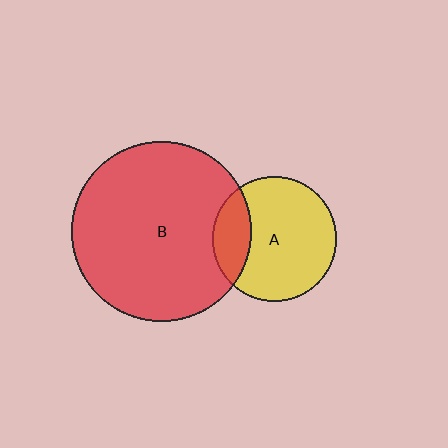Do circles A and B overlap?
Yes.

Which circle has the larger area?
Circle B (red).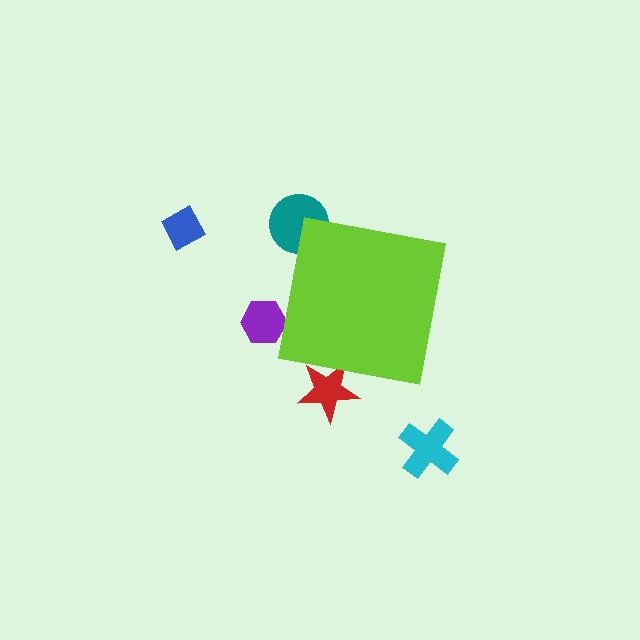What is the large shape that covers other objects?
A lime square.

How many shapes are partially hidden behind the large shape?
3 shapes are partially hidden.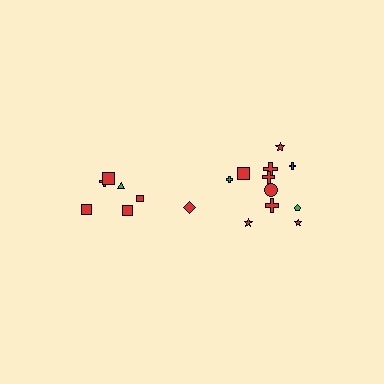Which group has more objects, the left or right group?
The right group.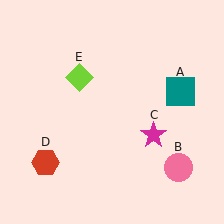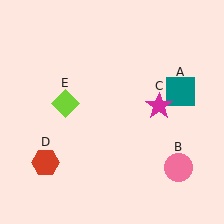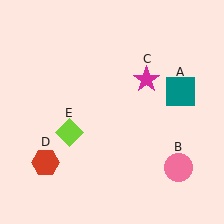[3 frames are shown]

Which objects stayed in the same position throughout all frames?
Teal square (object A) and pink circle (object B) and red hexagon (object D) remained stationary.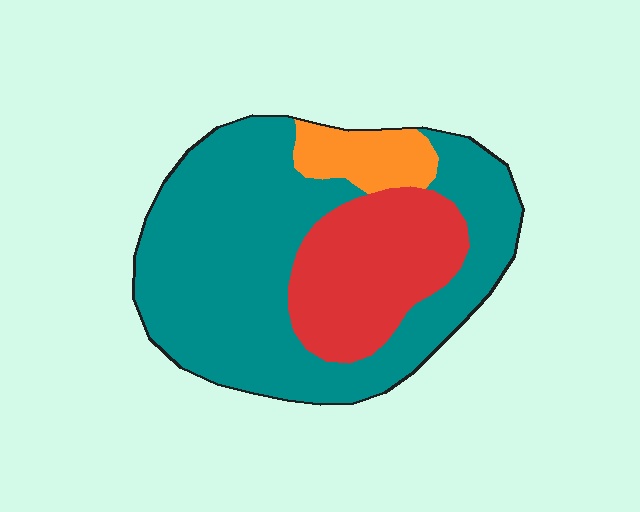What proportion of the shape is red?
Red covers around 25% of the shape.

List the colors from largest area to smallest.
From largest to smallest: teal, red, orange.